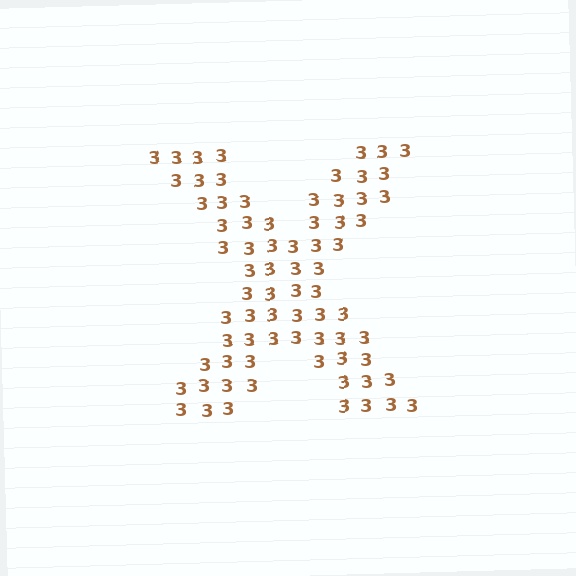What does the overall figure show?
The overall figure shows the letter X.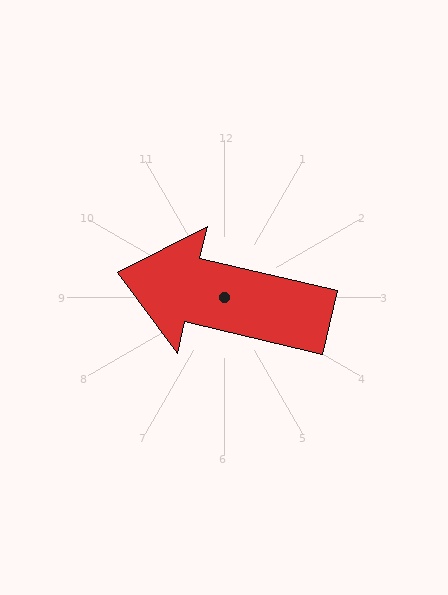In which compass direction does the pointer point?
West.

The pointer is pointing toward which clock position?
Roughly 9 o'clock.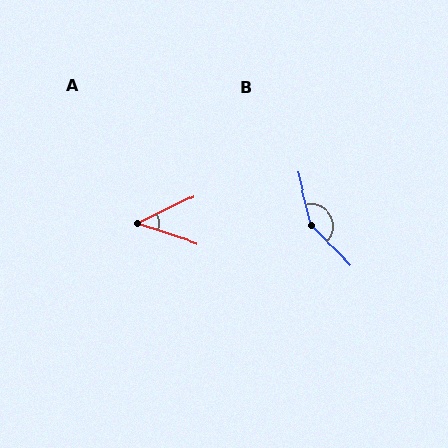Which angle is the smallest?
A, at approximately 43 degrees.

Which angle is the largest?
B, at approximately 148 degrees.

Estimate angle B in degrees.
Approximately 148 degrees.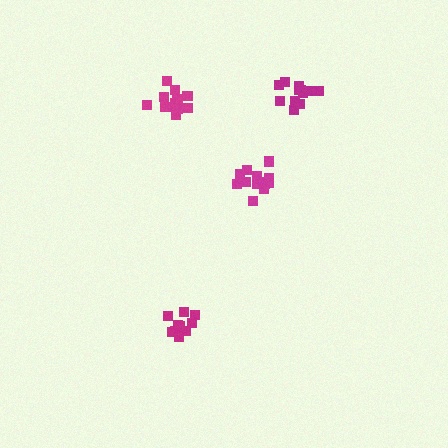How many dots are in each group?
Group 1: 13 dots, Group 2: 12 dots, Group 3: 14 dots, Group 4: 11 dots (50 total).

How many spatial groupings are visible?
There are 4 spatial groupings.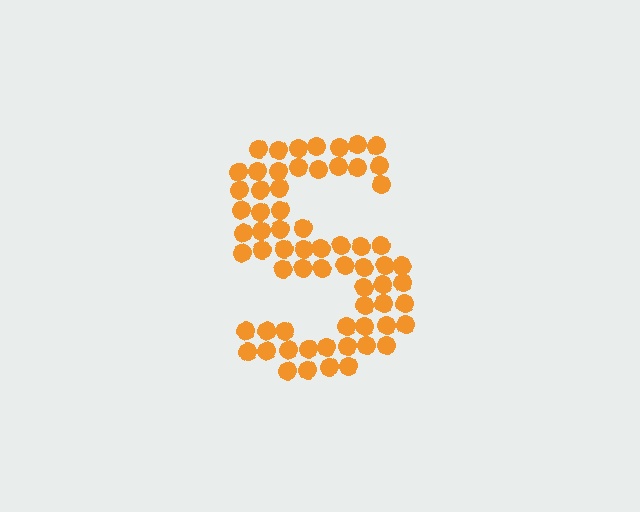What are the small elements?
The small elements are circles.